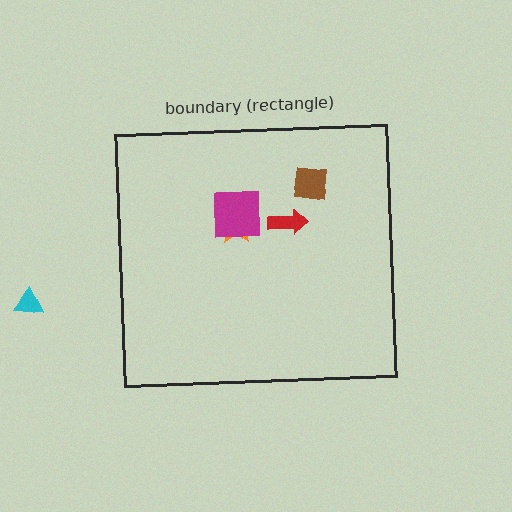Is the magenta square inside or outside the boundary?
Inside.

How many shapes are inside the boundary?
4 inside, 1 outside.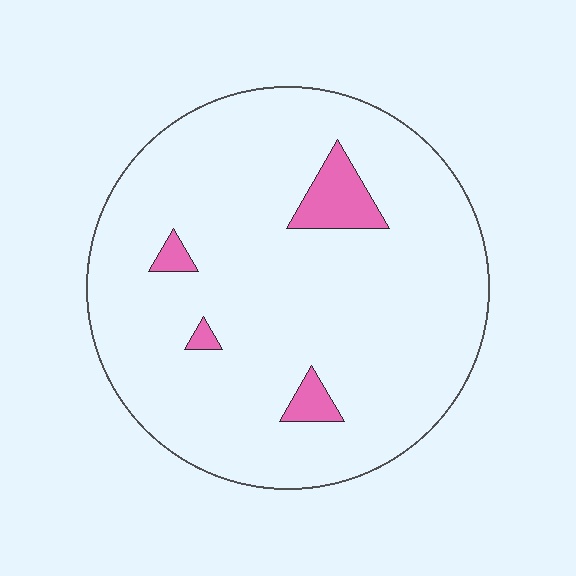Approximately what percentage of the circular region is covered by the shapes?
Approximately 5%.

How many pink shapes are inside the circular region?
4.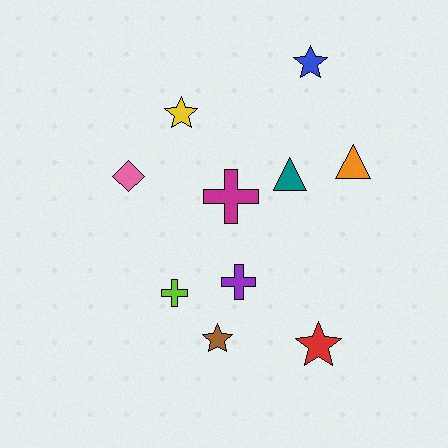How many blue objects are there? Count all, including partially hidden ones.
There is 1 blue object.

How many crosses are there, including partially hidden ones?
There are 3 crosses.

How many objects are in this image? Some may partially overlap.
There are 10 objects.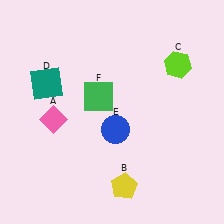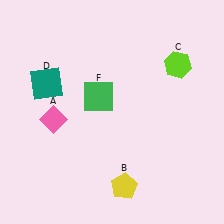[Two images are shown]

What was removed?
The blue circle (E) was removed in Image 2.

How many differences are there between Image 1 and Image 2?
There is 1 difference between the two images.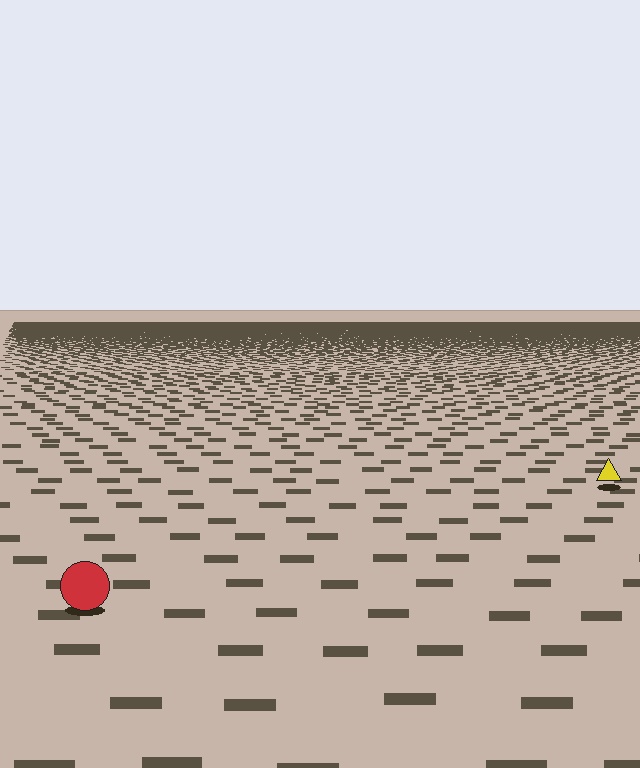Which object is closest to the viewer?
The red circle is closest. The texture marks near it are larger and more spread out.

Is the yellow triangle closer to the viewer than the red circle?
No. The red circle is closer — you can tell from the texture gradient: the ground texture is coarser near it.